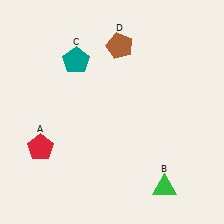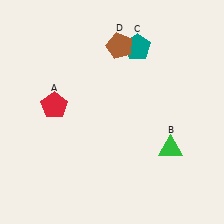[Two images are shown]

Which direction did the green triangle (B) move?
The green triangle (B) moved up.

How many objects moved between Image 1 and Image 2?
3 objects moved between the two images.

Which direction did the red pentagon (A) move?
The red pentagon (A) moved up.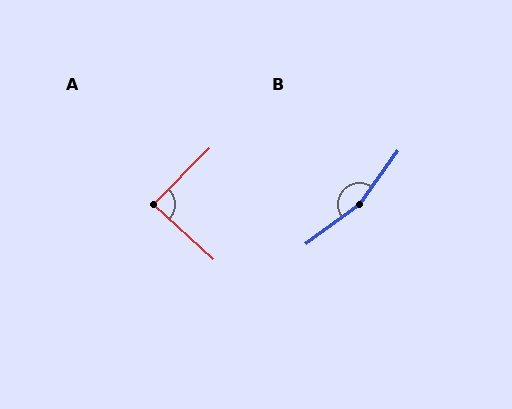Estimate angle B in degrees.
Approximately 161 degrees.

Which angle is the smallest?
A, at approximately 88 degrees.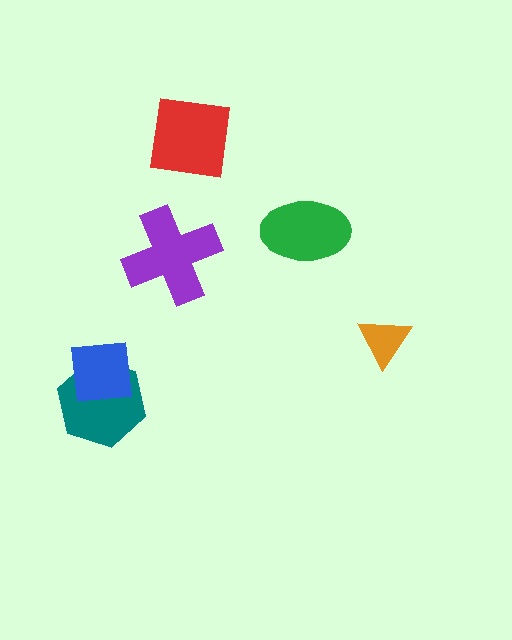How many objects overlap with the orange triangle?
0 objects overlap with the orange triangle.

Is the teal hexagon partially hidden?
Yes, it is partially covered by another shape.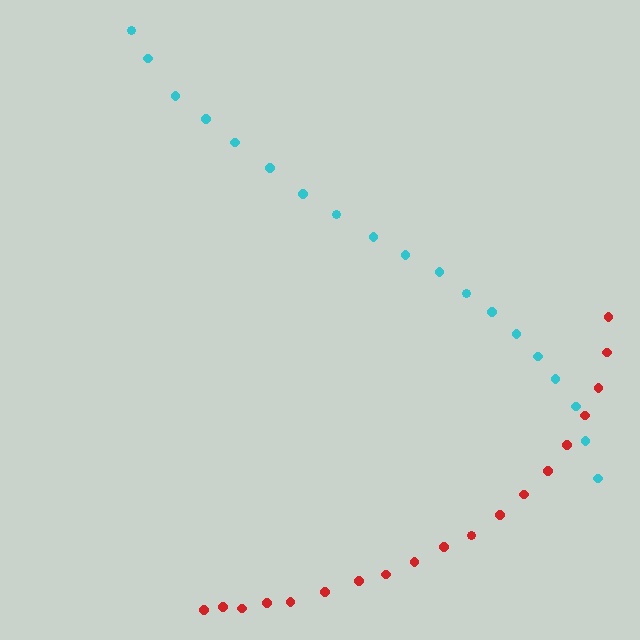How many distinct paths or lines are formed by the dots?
There are 2 distinct paths.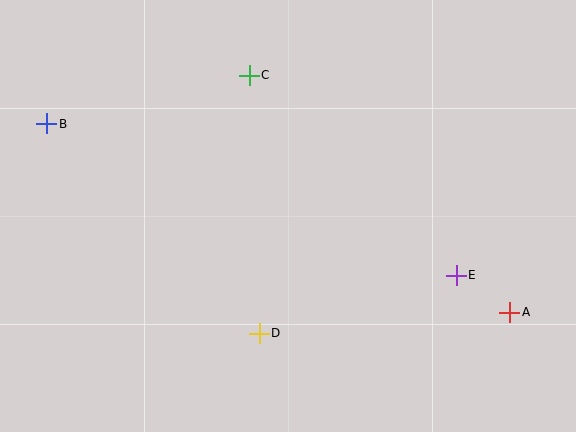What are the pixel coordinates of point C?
Point C is at (249, 75).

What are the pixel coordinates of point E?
Point E is at (456, 275).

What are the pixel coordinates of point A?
Point A is at (510, 312).